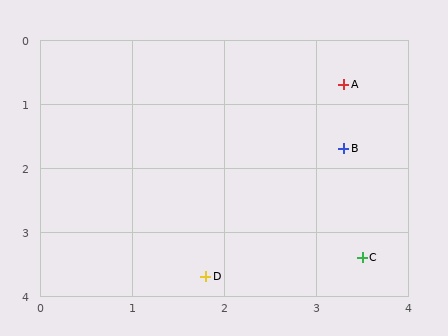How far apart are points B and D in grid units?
Points B and D are about 2.5 grid units apart.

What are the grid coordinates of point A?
Point A is at approximately (3.3, 0.7).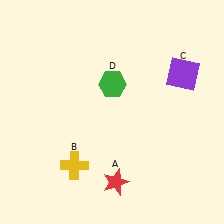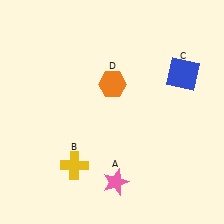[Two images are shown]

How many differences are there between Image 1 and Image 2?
There are 3 differences between the two images.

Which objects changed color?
A changed from red to pink. C changed from purple to blue. D changed from green to orange.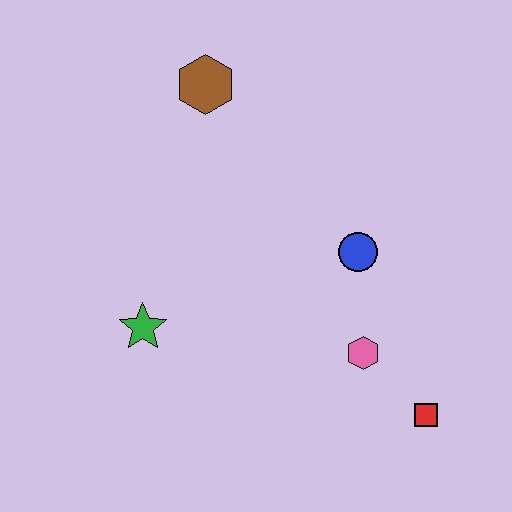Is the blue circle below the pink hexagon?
No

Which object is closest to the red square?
The pink hexagon is closest to the red square.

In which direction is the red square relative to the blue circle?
The red square is below the blue circle.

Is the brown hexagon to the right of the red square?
No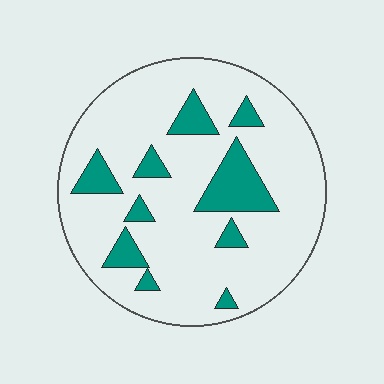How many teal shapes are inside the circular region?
10.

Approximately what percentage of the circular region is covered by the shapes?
Approximately 15%.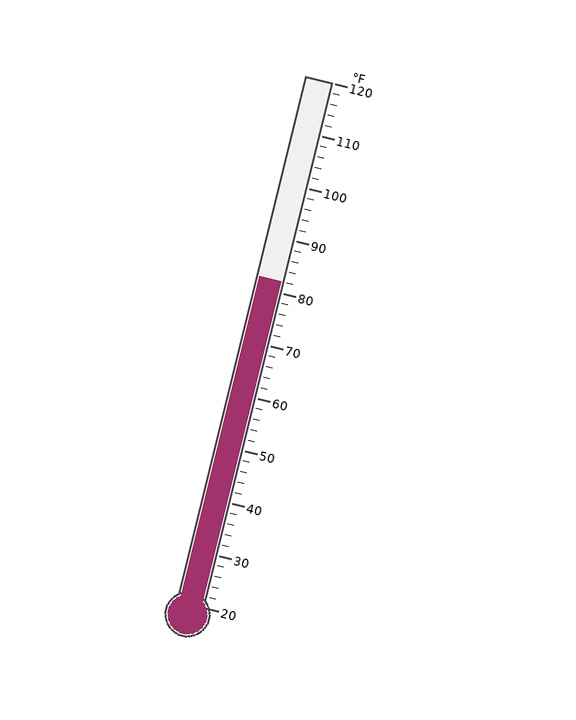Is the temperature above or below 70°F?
The temperature is above 70°F.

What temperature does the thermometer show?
The thermometer shows approximately 82°F.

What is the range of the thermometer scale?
The thermometer scale ranges from 20°F to 120°F.